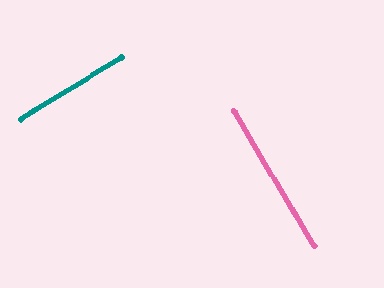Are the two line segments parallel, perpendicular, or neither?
Perpendicular — they meet at approximately 89°.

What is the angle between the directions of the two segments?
Approximately 89 degrees.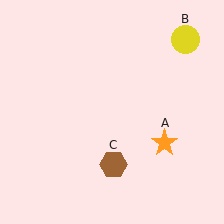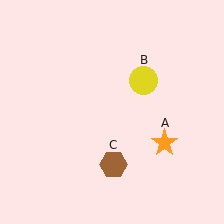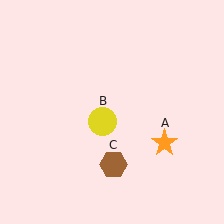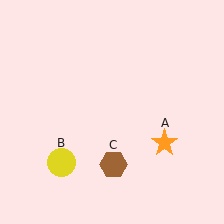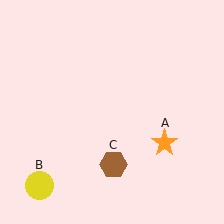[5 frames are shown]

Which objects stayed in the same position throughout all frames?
Orange star (object A) and brown hexagon (object C) remained stationary.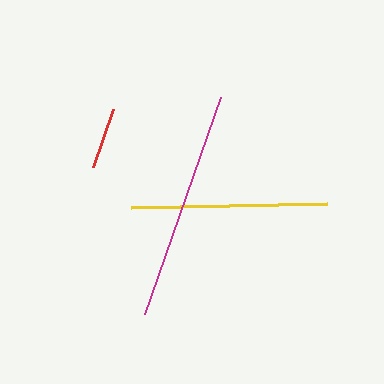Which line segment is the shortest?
The red line is the shortest at approximately 62 pixels.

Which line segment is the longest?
The magenta line is the longest at approximately 230 pixels.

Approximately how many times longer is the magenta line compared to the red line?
The magenta line is approximately 3.7 times the length of the red line.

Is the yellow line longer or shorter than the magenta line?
The magenta line is longer than the yellow line.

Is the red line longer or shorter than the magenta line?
The magenta line is longer than the red line.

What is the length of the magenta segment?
The magenta segment is approximately 230 pixels long.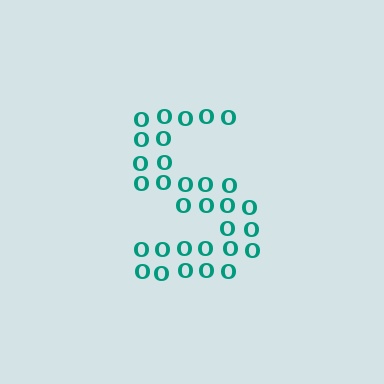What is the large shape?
The large shape is the letter S.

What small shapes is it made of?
It is made of small letter O's.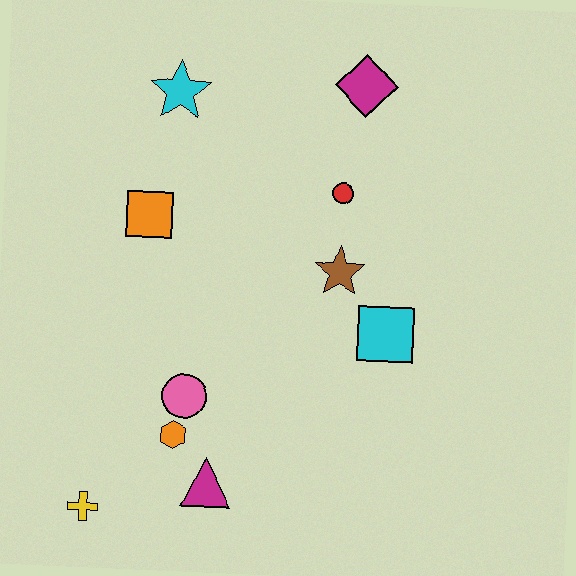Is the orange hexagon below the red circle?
Yes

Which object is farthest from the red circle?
The yellow cross is farthest from the red circle.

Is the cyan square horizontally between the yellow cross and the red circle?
No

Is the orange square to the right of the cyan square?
No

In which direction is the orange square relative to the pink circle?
The orange square is above the pink circle.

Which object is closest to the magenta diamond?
The red circle is closest to the magenta diamond.